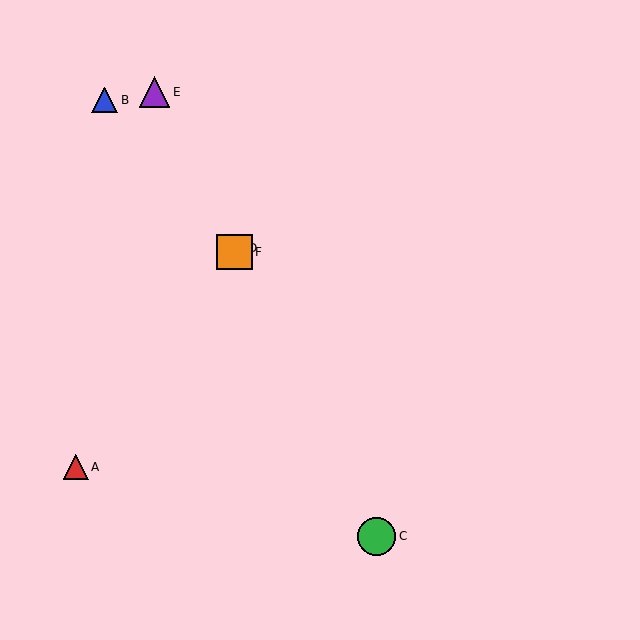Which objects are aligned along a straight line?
Objects C, D, E, F are aligned along a straight line.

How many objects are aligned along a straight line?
4 objects (C, D, E, F) are aligned along a straight line.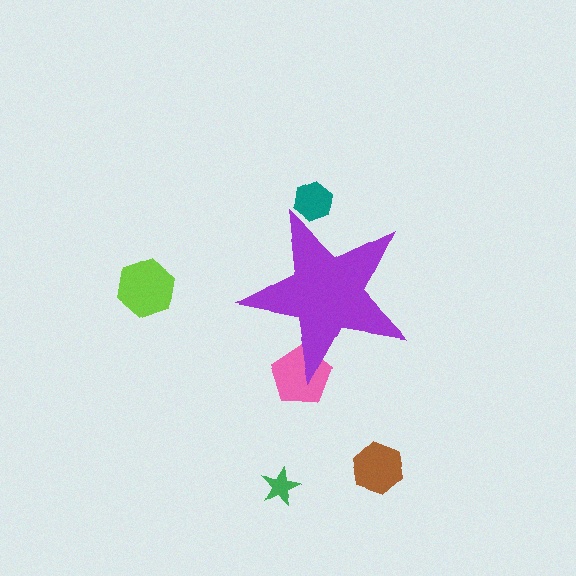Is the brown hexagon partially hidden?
No, the brown hexagon is fully visible.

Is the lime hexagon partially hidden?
No, the lime hexagon is fully visible.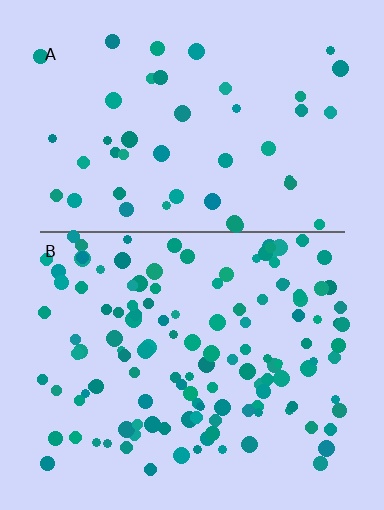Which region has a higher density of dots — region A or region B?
B (the bottom).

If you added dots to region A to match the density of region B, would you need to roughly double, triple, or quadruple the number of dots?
Approximately triple.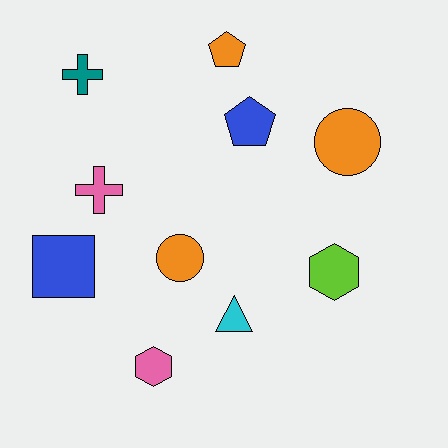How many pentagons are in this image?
There are 2 pentagons.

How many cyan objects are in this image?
There is 1 cyan object.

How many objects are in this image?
There are 10 objects.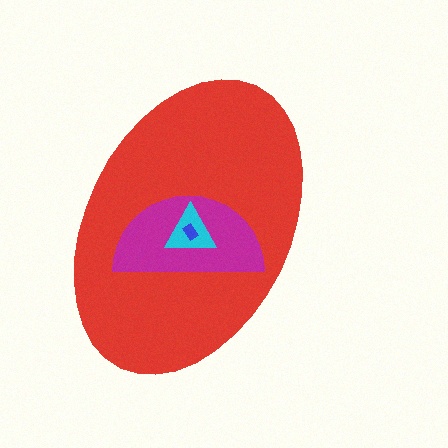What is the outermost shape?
The red ellipse.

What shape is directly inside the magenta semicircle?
The cyan triangle.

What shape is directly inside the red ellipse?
The magenta semicircle.